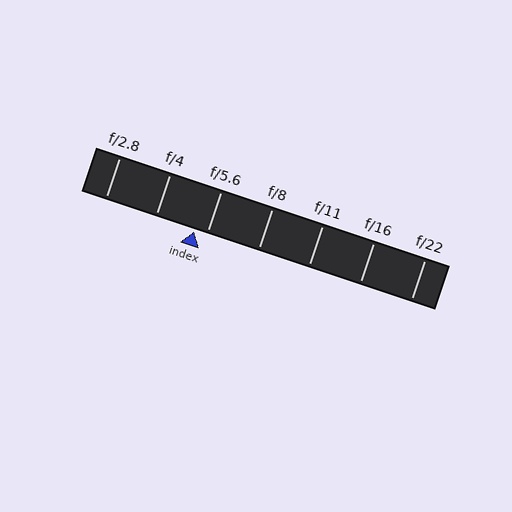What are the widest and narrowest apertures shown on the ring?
The widest aperture shown is f/2.8 and the narrowest is f/22.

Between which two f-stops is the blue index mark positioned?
The index mark is between f/4 and f/5.6.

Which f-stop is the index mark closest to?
The index mark is closest to f/5.6.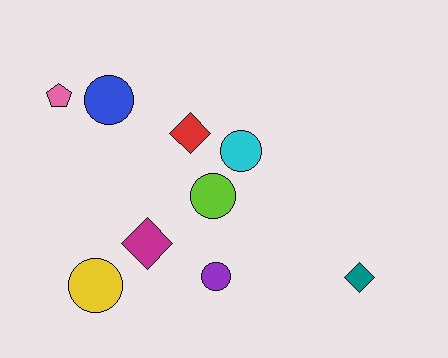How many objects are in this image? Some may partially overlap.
There are 9 objects.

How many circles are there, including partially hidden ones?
There are 5 circles.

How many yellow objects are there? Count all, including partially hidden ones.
There is 1 yellow object.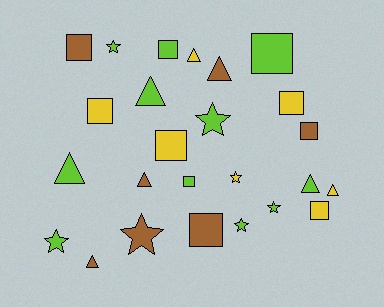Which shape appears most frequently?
Square, with 10 objects.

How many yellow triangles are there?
There are 2 yellow triangles.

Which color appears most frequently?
Lime, with 11 objects.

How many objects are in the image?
There are 25 objects.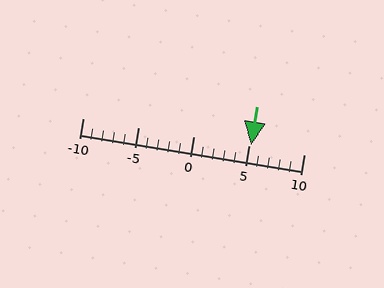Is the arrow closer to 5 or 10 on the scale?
The arrow is closer to 5.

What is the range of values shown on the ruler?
The ruler shows values from -10 to 10.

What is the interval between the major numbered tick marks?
The major tick marks are spaced 5 units apart.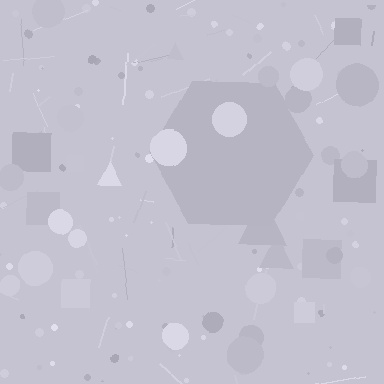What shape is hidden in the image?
A hexagon is hidden in the image.